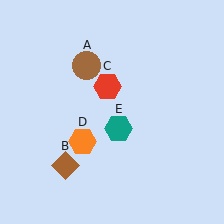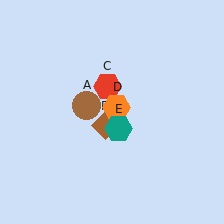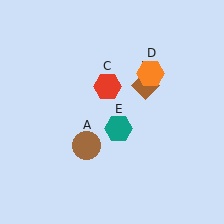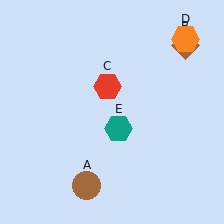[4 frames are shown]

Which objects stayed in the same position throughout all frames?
Red hexagon (object C) and teal hexagon (object E) remained stationary.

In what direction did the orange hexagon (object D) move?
The orange hexagon (object D) moved up and to the right.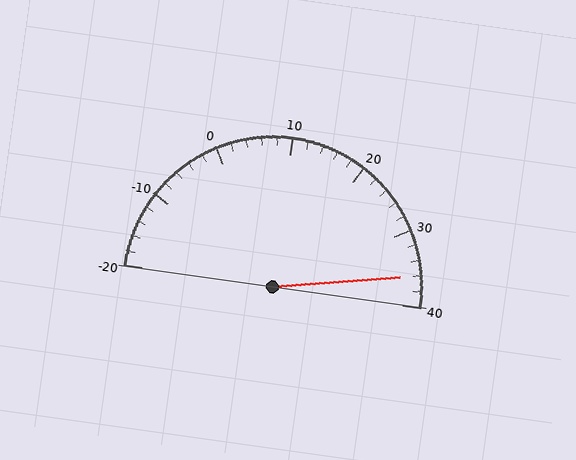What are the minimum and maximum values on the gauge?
The gauge ranges from -20 to 40.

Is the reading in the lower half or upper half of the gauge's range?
The reading is in the upper half of the range (-20 to 40).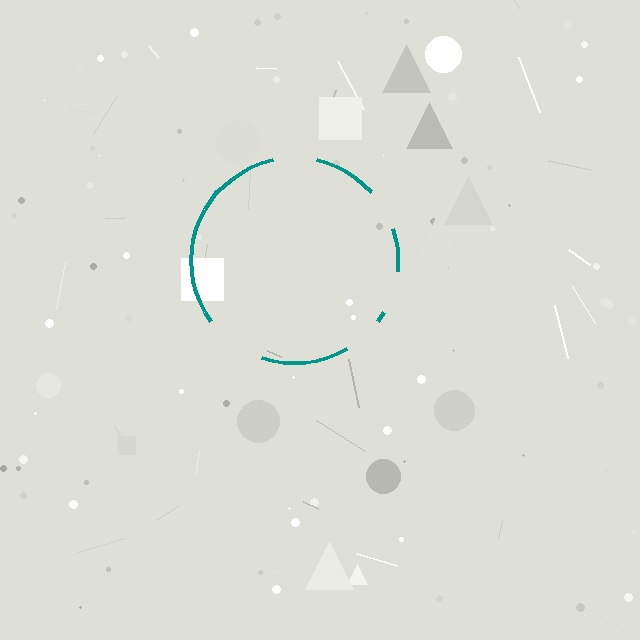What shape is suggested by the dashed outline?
The dashed outline suggests a circle.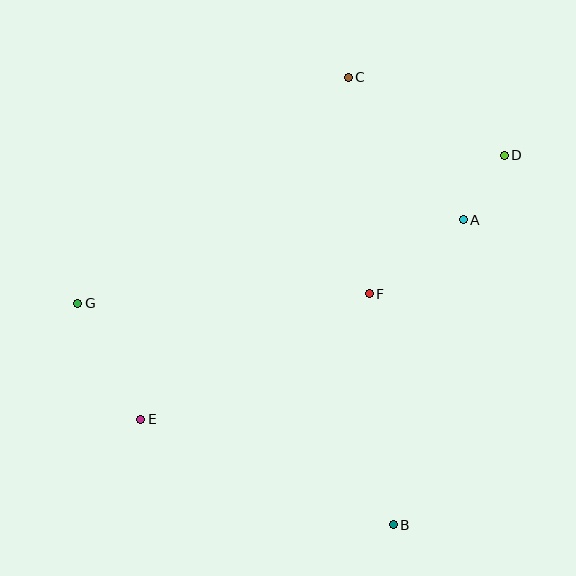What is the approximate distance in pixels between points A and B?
The distance between A and B is approximately 313 pixels.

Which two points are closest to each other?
Points A and D are closest to each other.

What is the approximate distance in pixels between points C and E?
The distance between C and E is approximately 400 pixels.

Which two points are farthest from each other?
Points D and G are farthest from each other.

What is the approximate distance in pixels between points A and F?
The distance between A and F is approximately 119 pixels.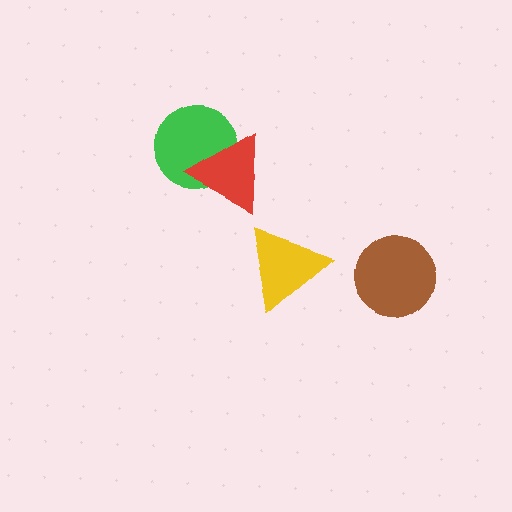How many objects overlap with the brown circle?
0 objects overlap with the brown circle.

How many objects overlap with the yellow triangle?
0 objects overlap with the yellow triangle.